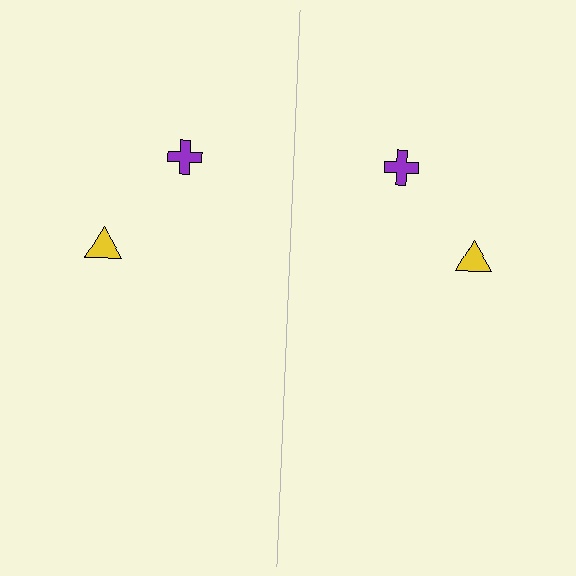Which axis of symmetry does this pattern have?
The pattern has a vertical axis of symmetry running through the center of the image.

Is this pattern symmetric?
Yes, this pattern has bilateral (reflection) symmetry.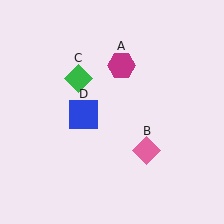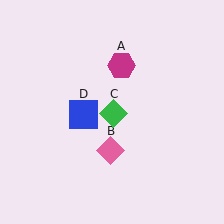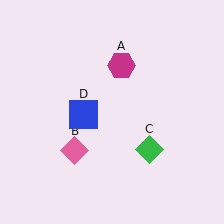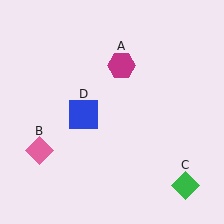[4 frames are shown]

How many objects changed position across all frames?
2 objects changed position: pink diamond (object B), green diamond (object C).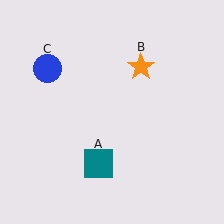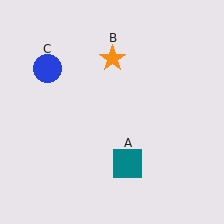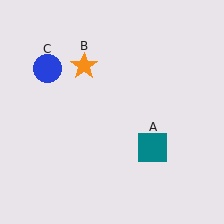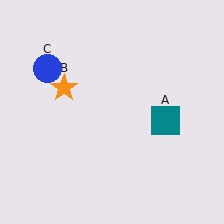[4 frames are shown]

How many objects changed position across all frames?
2 objects changed position: teal square (object A), orange star (object B).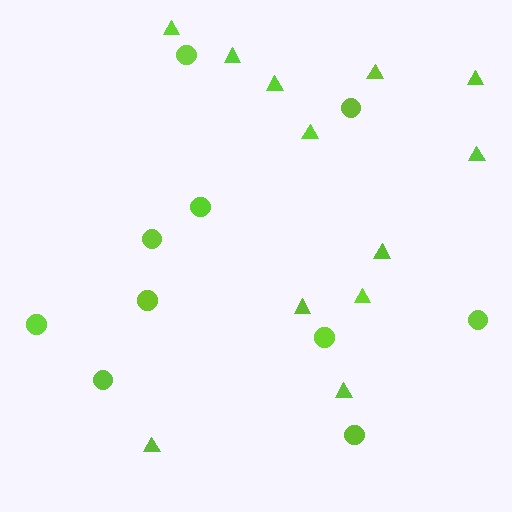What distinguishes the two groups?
There are 2 groups: one group of triangles (12) and one group of circles (10).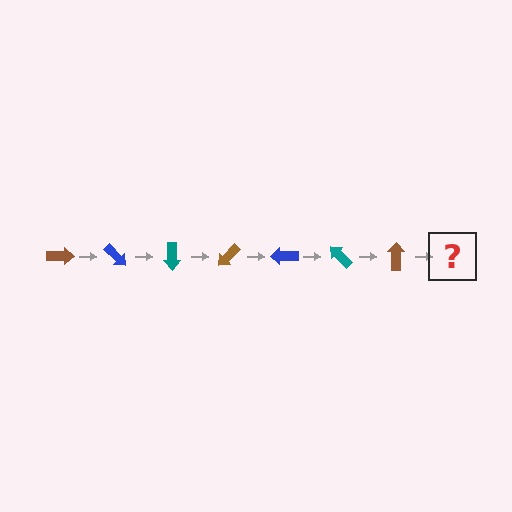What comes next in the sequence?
The next element should be a blue arrow, rotated 315 degrees from the start.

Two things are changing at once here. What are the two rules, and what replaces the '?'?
The two rules are that it rotates 45 degrees each step and the color cycles through brown, blue, and teal. The '?' should be a blue arrow, rotated 315 degrees from the start.